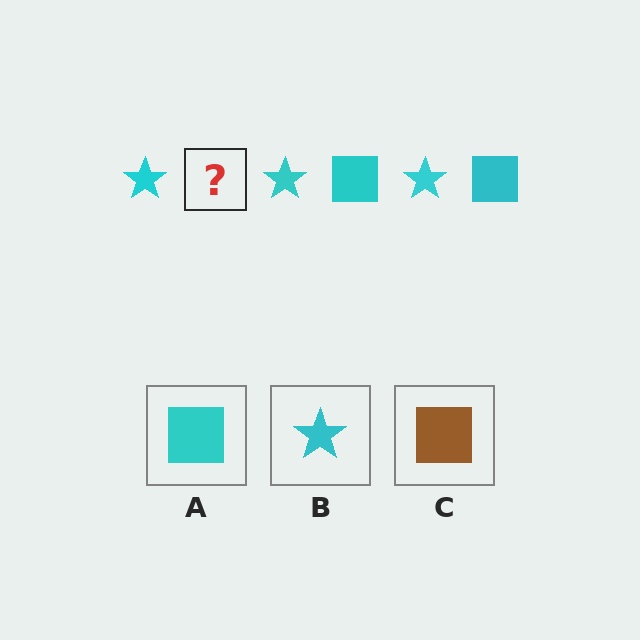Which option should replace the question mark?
Option A.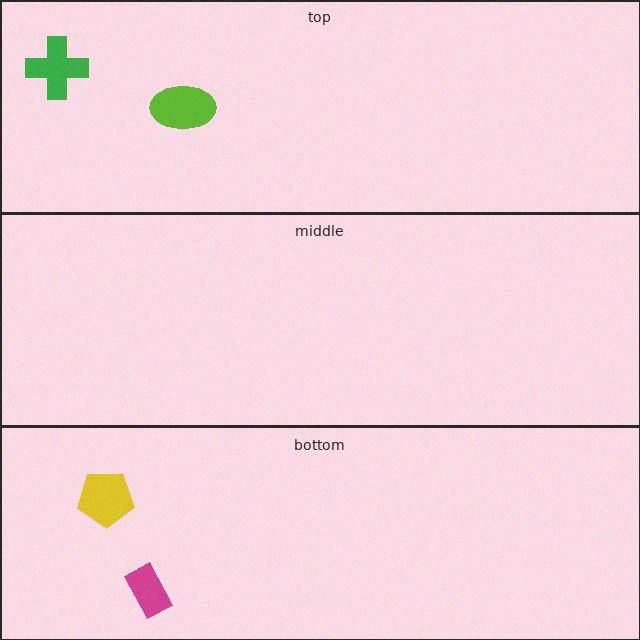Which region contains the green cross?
The top region.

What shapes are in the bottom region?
The magenta rectangle, the yellow pentagon.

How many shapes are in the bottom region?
2.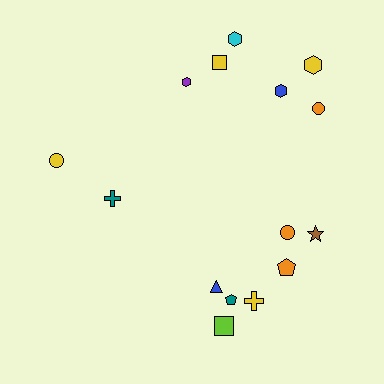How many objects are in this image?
There are 15 objects.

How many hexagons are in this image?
There are 4 hexagons.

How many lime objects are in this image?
There is 1 lime object.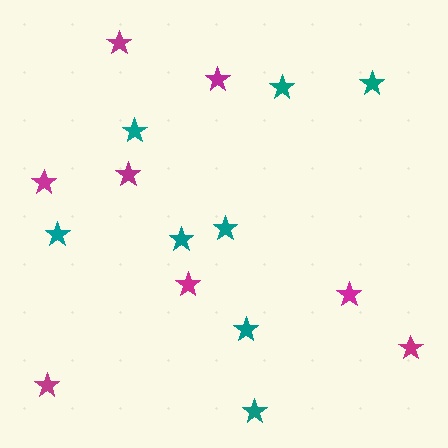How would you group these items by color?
There are 2 groups: one group of magenta stars (8) and one group of teal stars (8).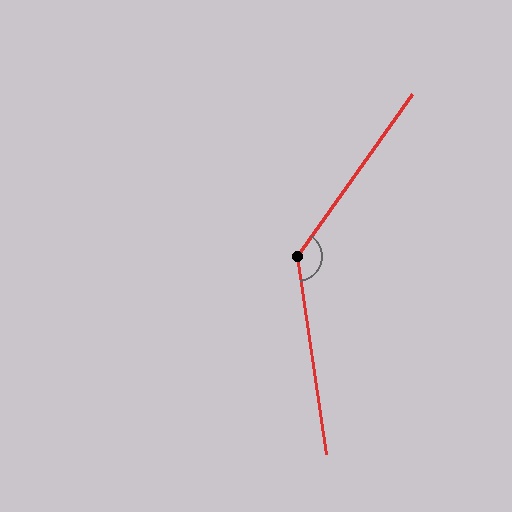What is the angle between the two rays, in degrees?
Approximately 136 degrees.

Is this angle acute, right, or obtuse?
It is obtuse.